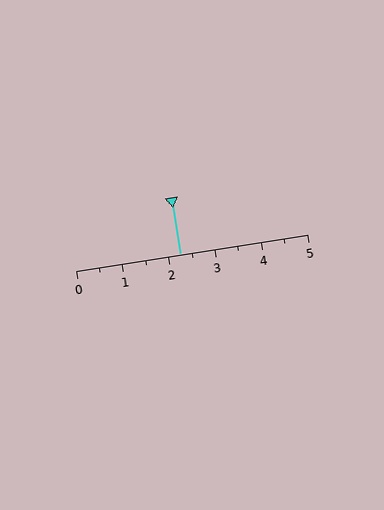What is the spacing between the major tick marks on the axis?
The major ticks are spaced 1 apart.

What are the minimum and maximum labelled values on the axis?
The axis runs from 0 to 5.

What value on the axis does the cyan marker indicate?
The marker indicates approximately 2.2.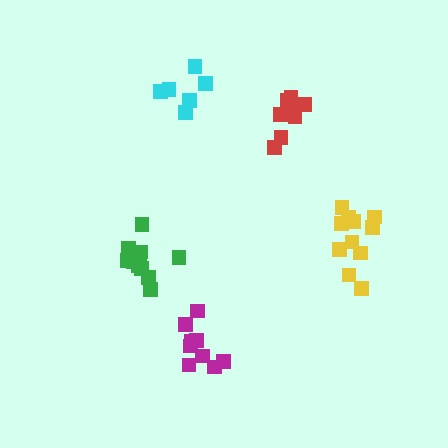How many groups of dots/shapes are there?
There are 5 groups.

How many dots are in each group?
Group 1: 10 dots, Group 2: 6 dots, Group 3: 11 dots, Group 4: 11 dots, Group 5: 9 dots (47 total).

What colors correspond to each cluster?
The clusters are colored: red, cyan, yellow, green, magenta.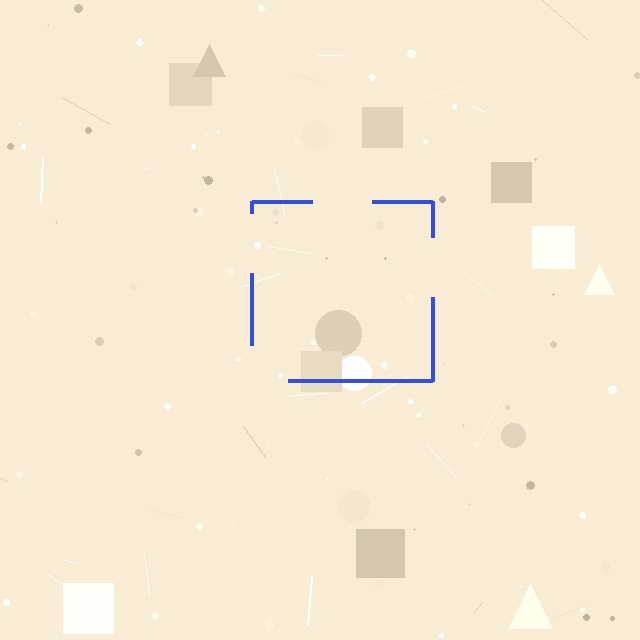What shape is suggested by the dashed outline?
The dashed outline suggests a square.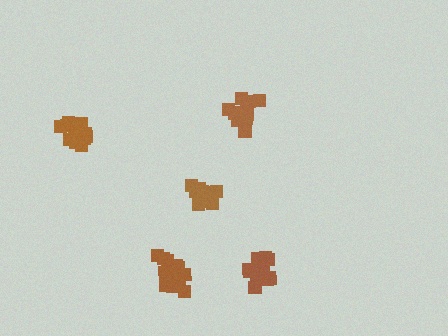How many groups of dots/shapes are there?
There are 5 groups.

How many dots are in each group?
Group 1: 15 dots, Group 2: 21 dots, Group 3: 16 dots, Group 4: 21 dots, Group 5: 15 dots (88 total).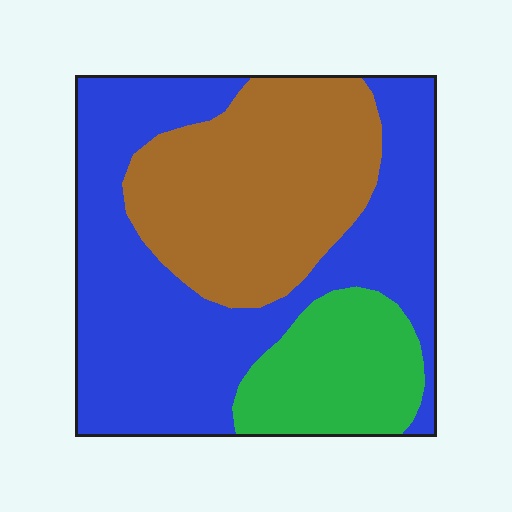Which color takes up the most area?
Blue, at roughly 50%.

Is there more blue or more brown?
Blue.